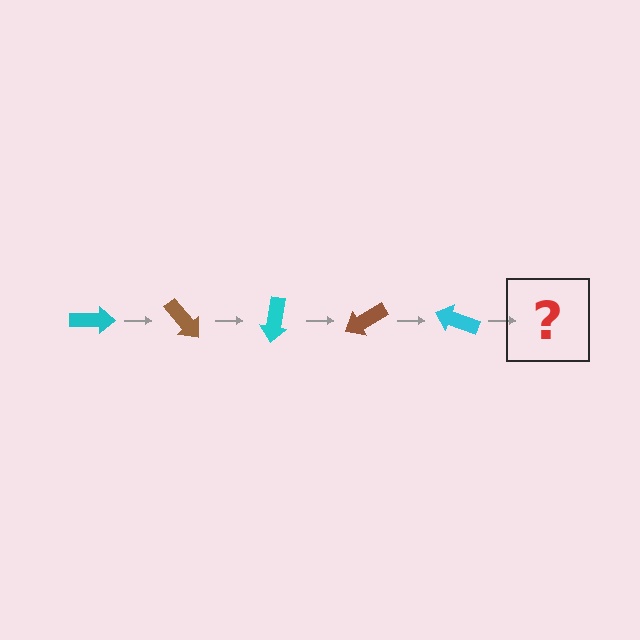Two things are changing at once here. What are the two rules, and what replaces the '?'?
The two rules are that it rotates 50 degrees each step and the color cycles through cyan and brown. The '?' should be a brown arrow, rotated 250 degrees from the start.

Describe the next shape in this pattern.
It should be a brown arrow, rotated 250 degrees from the start.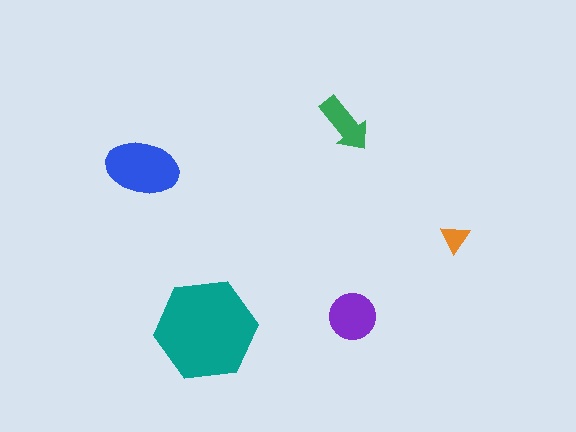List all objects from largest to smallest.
The teal hexagon, the blue ellipse, the purple circle, the green arrow, the orange triangle.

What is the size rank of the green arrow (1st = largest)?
4th.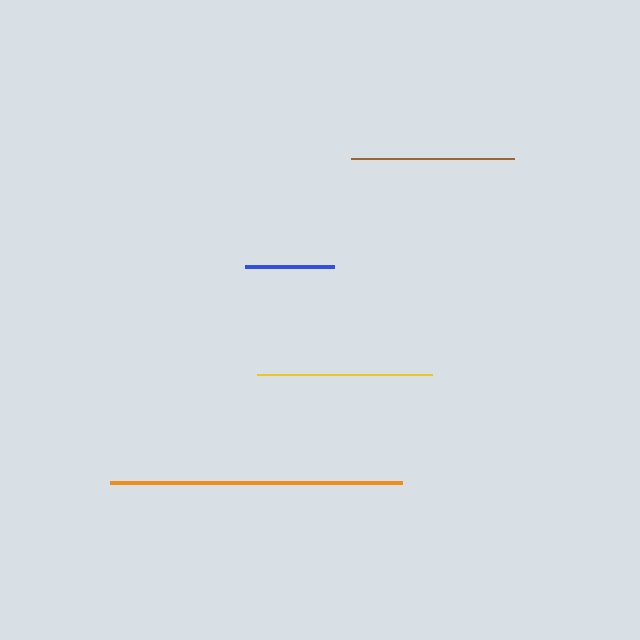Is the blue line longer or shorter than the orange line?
The orange line is longer than the blue line.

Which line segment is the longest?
The orange line is the longest at approximately 292 pixels.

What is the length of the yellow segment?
The yellow segment is approximately 175 pixels long.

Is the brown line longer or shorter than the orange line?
The orange line is longer than the brown line.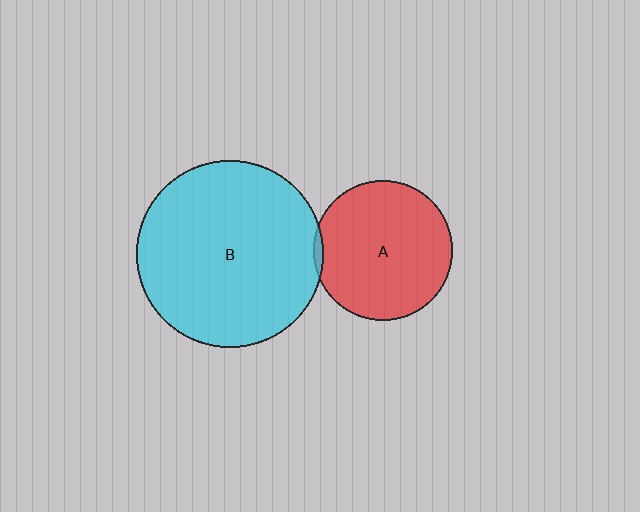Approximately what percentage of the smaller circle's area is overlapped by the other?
Approximately 5%.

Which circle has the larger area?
Circle B (cyan).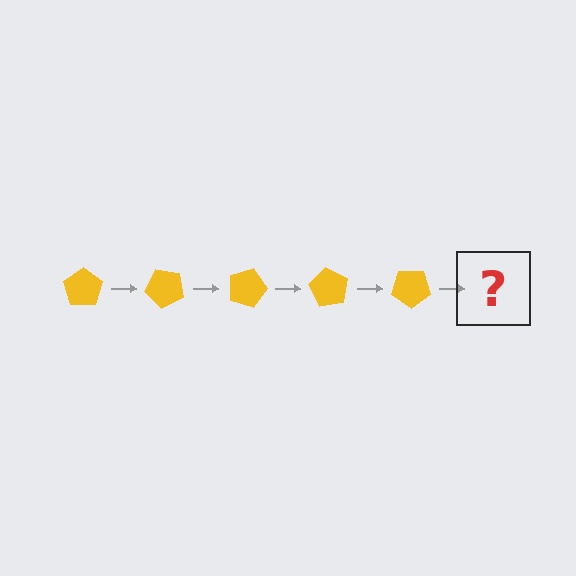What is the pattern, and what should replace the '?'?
The pattern is that the pentagon rotates 45 degrees each step. The '?' should be a yellow pentagon rotated 225 degrees.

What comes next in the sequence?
The next element should be a yellow pentagon rotated 225 degrees.